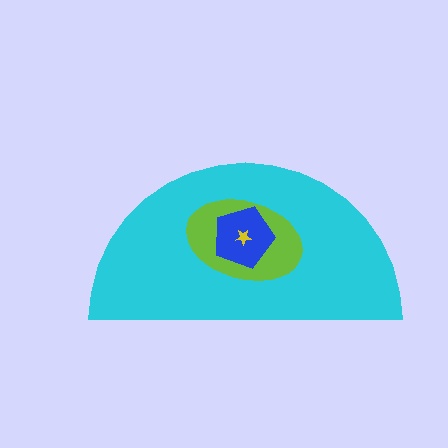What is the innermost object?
The yellow star.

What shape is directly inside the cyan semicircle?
The lime ellipse.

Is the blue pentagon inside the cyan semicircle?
Yes.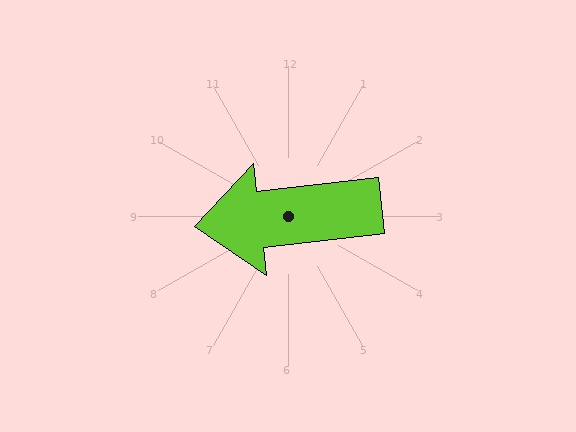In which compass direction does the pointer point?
West.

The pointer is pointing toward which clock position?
Roughly 9 o'clock.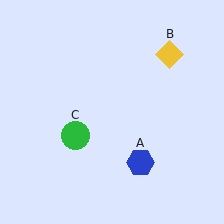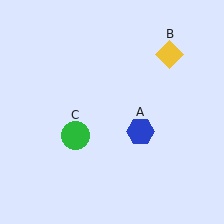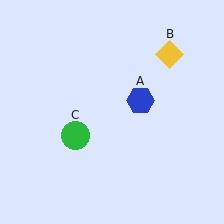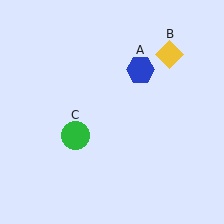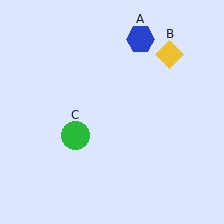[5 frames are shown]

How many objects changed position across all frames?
1 object changed position: blue hexagon (object A).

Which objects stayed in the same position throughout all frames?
Yellow diamond (object B) and green circle (object C) remained stationary.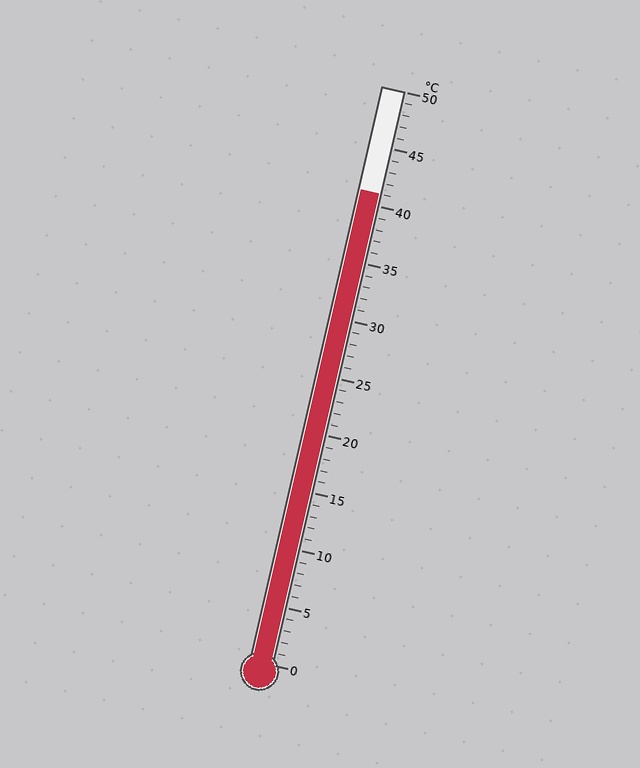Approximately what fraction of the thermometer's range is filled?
The thermometer is filled to approximately 80% of its range.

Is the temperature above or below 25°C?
The temperature is above 25°C.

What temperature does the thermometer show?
The thermometer shows approximately 41°C.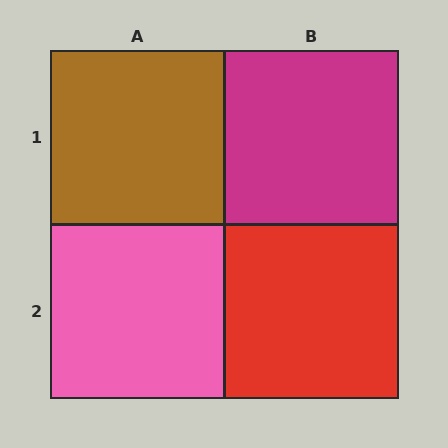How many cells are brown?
1 cell is brown.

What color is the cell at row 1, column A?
Brown.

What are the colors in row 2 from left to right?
Pink, red.